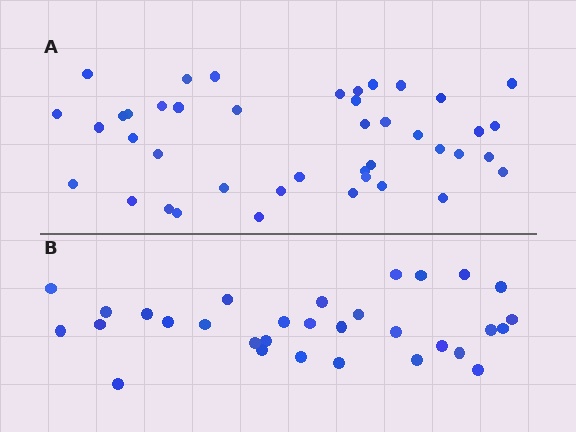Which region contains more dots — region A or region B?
Region A (the top region) has more dots.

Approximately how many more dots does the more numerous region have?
Region A has roughly 12 or so more dots than region B.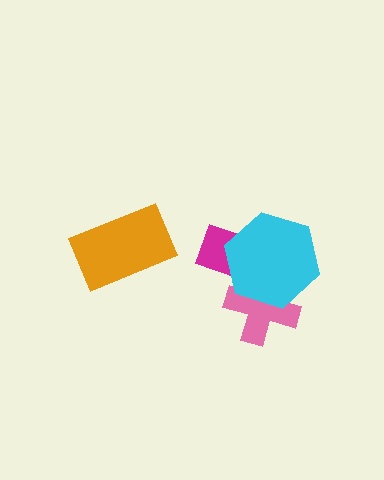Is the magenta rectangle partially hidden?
Yes, it is partially covered by another shape.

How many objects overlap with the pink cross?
2 objects overlap with the pink cross.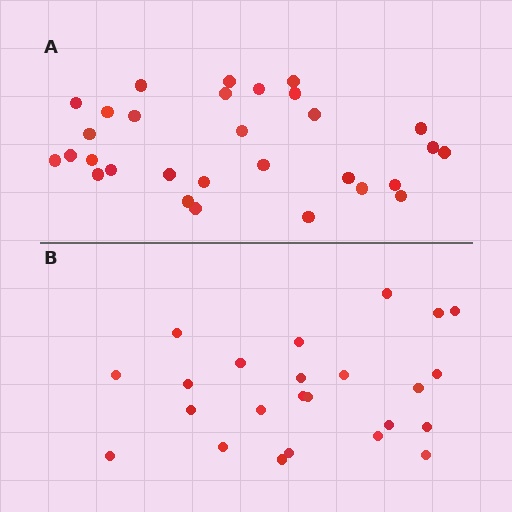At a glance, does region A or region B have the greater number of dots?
Region A (the top region) has more dots.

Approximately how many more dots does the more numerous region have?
Region A has about 6 more dots than region B.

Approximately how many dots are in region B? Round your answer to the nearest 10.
About 20 dots. (The exact count is 24, which rounds to 20.)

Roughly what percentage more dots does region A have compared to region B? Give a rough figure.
About 25% more.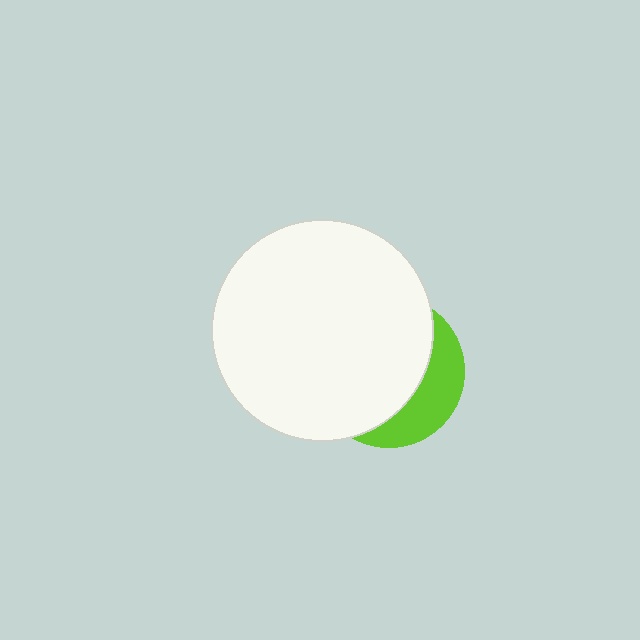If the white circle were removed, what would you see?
You would see the complete lime circle.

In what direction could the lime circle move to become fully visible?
The lime circle could move right. That would shift it out from behind the white circle entirely.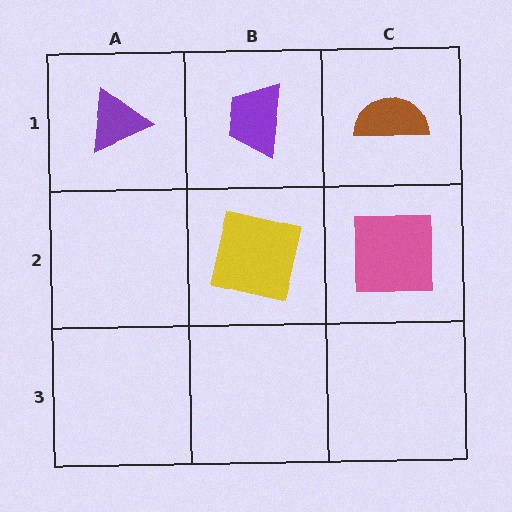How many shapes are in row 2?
2 shapes.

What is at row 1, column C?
A brown semicircle.